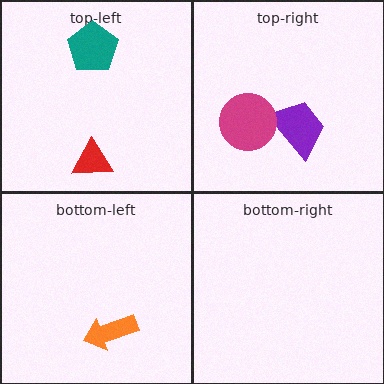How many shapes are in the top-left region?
2.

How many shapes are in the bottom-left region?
1.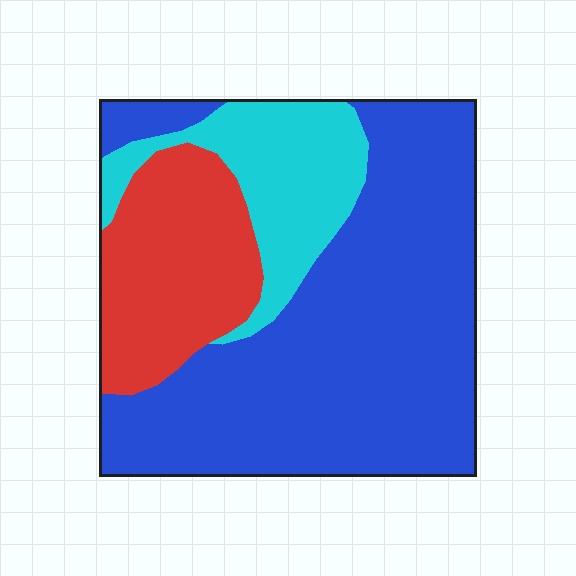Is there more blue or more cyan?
Blue.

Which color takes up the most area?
Blue, at roughly 60%.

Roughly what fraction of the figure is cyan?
Cyan takes up between a sixth and a third of the figure.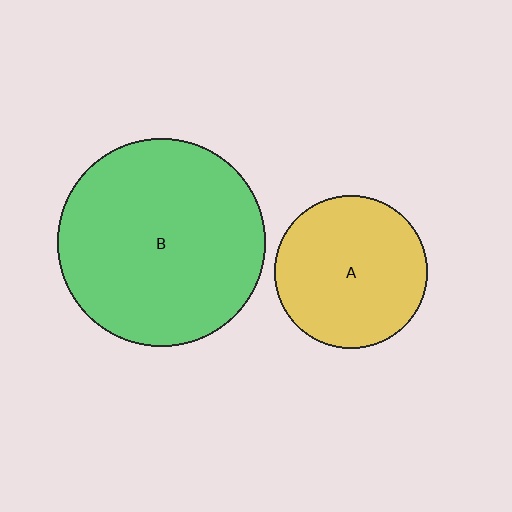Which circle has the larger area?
Circle B (green).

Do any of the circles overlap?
No, none of the circles overlap.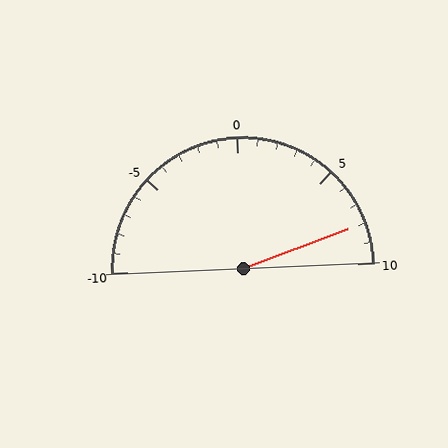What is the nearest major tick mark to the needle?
The nearest major tick mark is 10.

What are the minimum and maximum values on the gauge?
The gauge ranges from -10 to 10.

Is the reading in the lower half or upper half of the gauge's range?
The reading is in the upper half of the range (-10 to 10).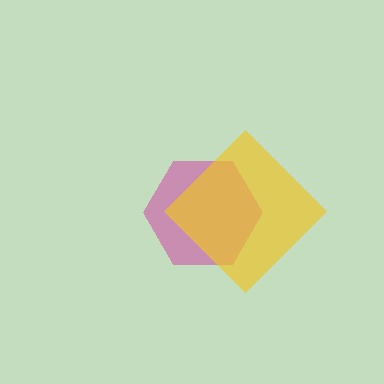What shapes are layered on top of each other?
The layered shapes are: a magenta hexagon, a yellow diamond.